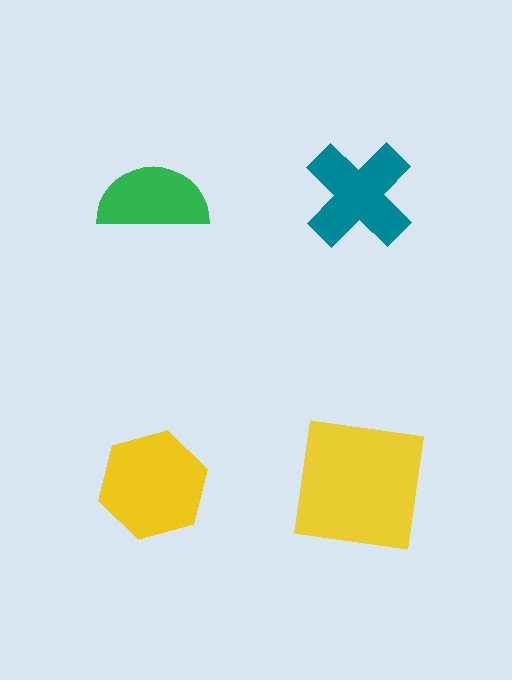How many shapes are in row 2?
2 shapes.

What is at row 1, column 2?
A teal cross.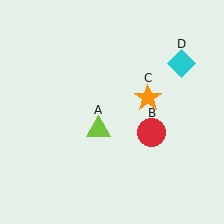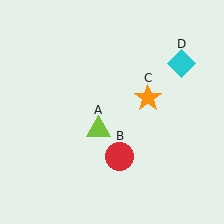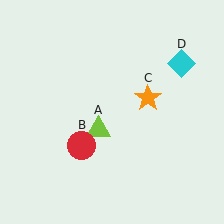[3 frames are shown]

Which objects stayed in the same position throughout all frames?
Lime triangle (object A) and orange star (object C) and cyan diamond (object D) remained stationary.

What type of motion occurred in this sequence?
The red circle (object B) rotated clockwise around the center of the scene.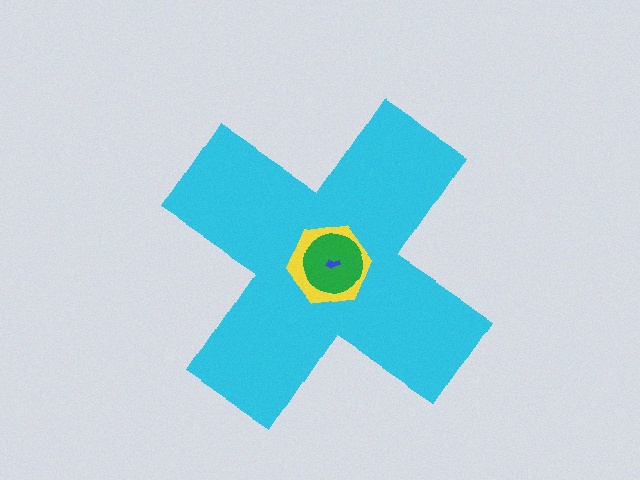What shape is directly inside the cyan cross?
The yellow hexagon.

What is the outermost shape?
The cyan cross.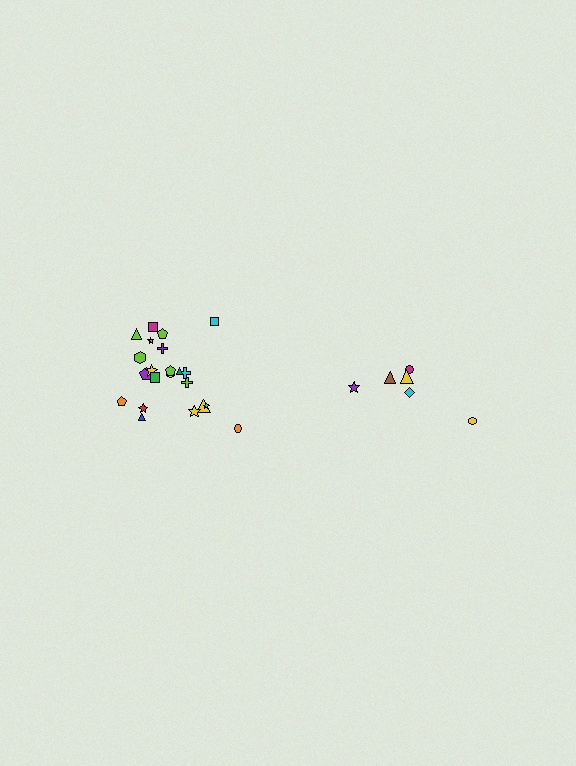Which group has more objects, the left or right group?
The left group.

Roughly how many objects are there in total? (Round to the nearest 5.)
Roughly 30 objects in total.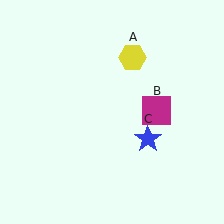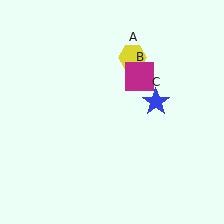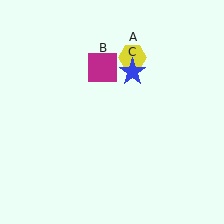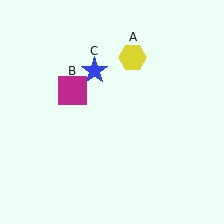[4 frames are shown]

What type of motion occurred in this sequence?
The magenta square (object B), blue star (object C) rotated counterclockwise around the center of the scene.